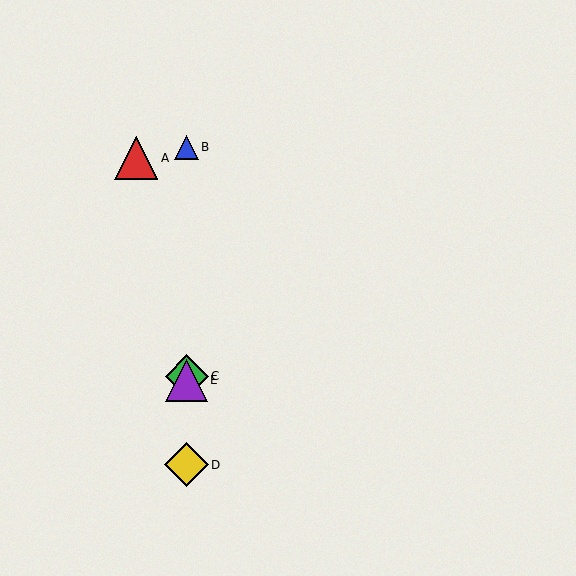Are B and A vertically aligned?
No, B is at x≈187 and A is at x≈136.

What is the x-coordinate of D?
Object D is at x≈187.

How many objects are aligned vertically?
4 objects (B, C, D, E) are aligned vertically.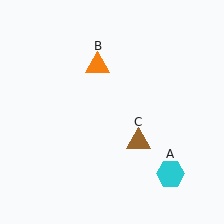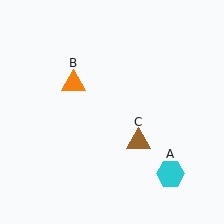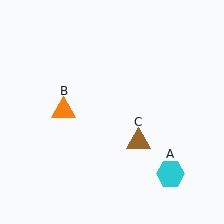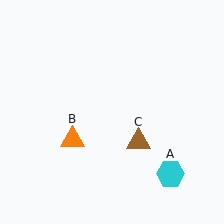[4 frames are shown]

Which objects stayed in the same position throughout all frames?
Cyan hexagon (object A) and brown triangle (object C) remained stationary.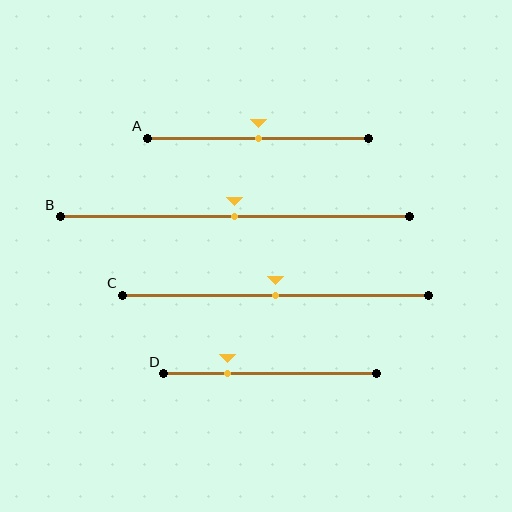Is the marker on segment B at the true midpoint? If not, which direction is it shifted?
Yes, the marker on segment B is at the true midpoint.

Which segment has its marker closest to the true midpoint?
Segment A has its marker closest to the true midpoint.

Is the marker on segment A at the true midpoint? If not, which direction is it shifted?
Yes, the marker on segment A is at the true midpoint.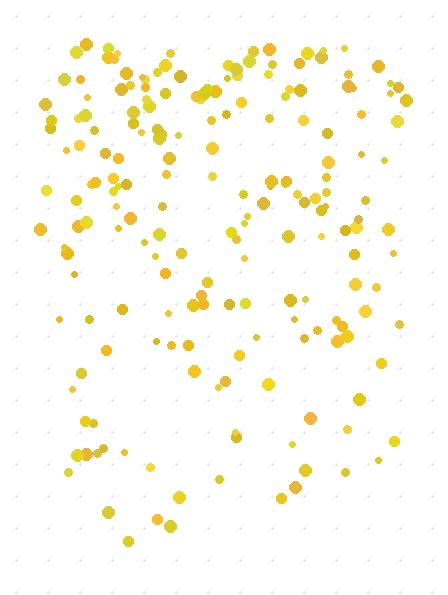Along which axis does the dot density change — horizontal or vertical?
Vertical.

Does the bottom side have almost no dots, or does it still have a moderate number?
Still a moderate number, just noticeably fewer than the top.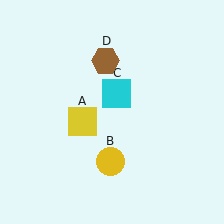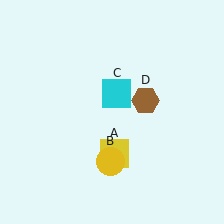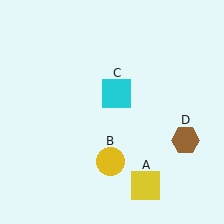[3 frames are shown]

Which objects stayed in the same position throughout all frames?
Yellow circle (object B) and cyan square (object C) remained stationary.